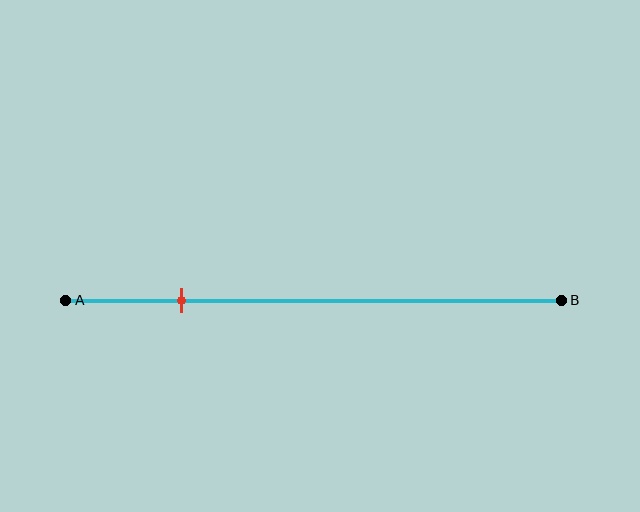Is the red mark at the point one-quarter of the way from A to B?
Yes, the mark is approximately at the one-quarter point.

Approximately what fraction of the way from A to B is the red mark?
The red mark is approximately 25% of the way from A to B.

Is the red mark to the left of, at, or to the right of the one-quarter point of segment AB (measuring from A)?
The red mark is approximately at the one-quarter point of segment AB.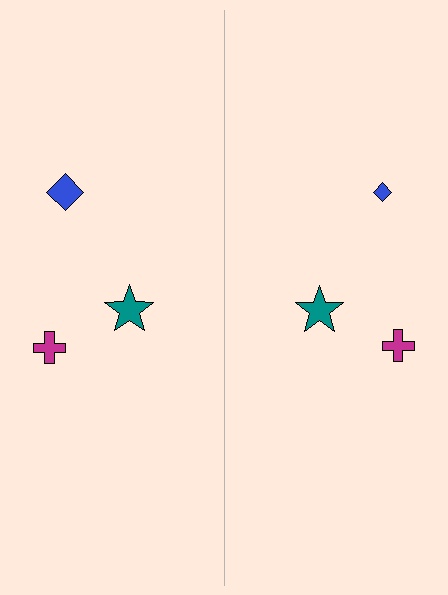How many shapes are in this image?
There are 6 shapes in this image.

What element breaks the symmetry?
The blue diamond on the right side has a different size than its mirror counterpart.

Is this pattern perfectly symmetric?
No, the pattern is not perfectly symmetric. The blue diamond on the right side has a different size than its mirror counterpart.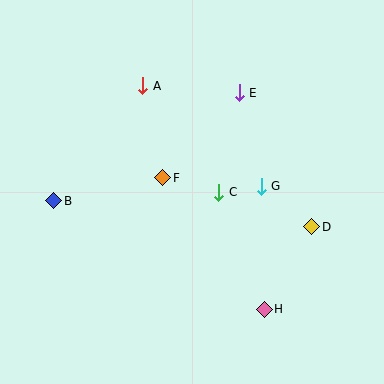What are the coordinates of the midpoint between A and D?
The midpoint between A and D is at (227, 156).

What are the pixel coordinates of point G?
Point G is at (261, 186).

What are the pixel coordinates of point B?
Point B is at (54, 201).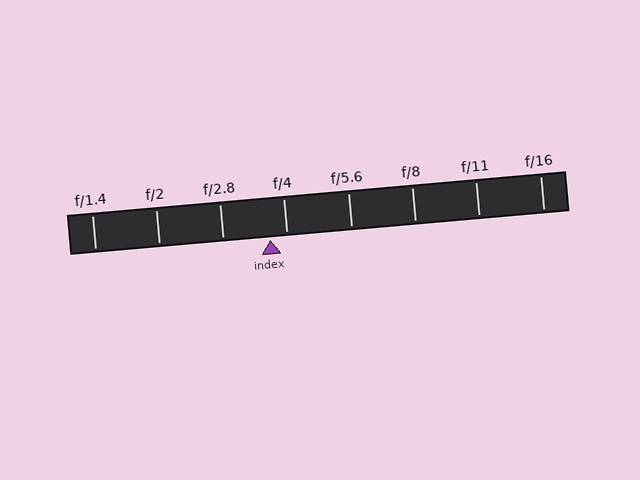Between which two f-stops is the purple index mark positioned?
The index mark is between f/2.8 and f/4.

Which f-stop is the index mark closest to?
The index mark is closest to f/4.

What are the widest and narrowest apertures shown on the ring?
The widest aperture shown is f/1.4 and the narrowest is f/16.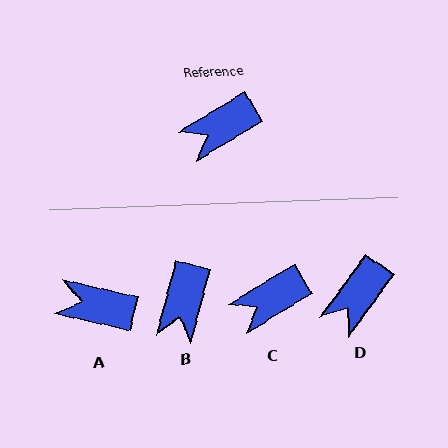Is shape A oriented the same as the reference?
No, it is off by about 44 degrees.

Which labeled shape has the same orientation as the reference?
C.